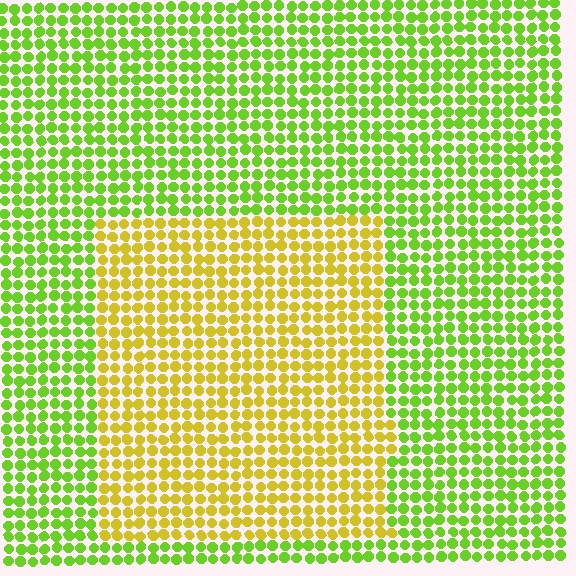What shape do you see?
I see a rectangle.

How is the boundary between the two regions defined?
The boundary is defined purely by a slight shift in hue (about 41 degrees). Spacing, size, and orientation are identical on both sides.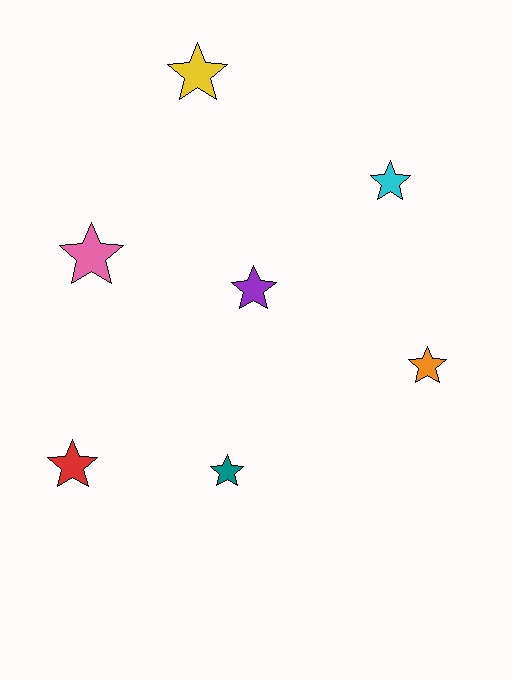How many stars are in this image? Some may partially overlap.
There are 7 stars.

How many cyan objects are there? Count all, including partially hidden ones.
There is 1 cyan object.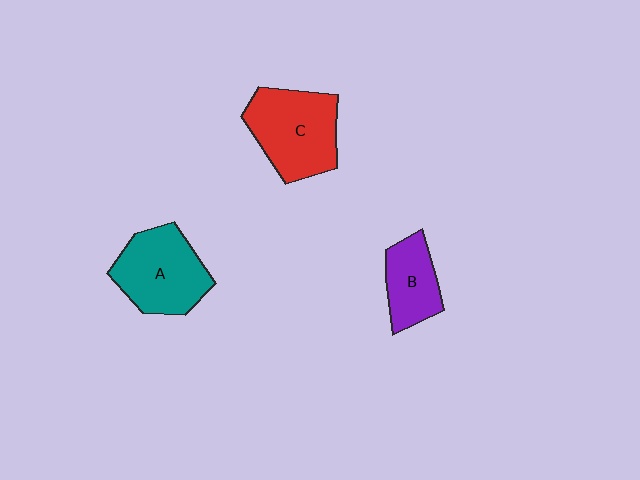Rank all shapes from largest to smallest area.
From largest to smallest: C (red), A (teal), B (purple).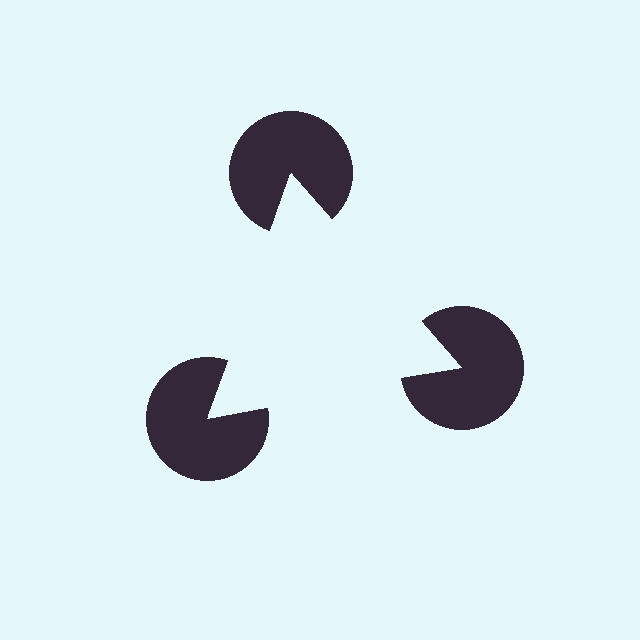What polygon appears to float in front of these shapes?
An illusory triangle — its edges are inferred from the aligned wedge cuts in the pac-man discs, not physically drawn.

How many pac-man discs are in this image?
There are 3 — one at each vertex of the illusory triangle.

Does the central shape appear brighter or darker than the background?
It typically appears slightly brighter than the background, even though no actual brightness change is drawn.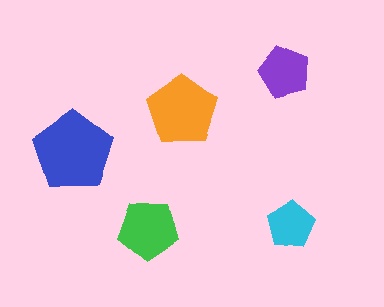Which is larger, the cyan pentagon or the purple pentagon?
The purple one.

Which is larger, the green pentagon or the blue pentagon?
The blue one.